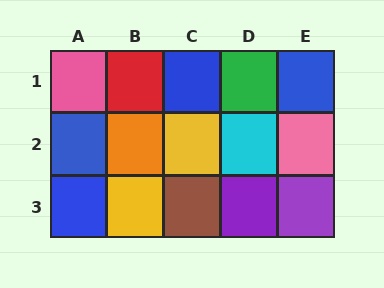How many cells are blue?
4 cells are blue.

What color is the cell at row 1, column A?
Pink.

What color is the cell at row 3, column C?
Brown.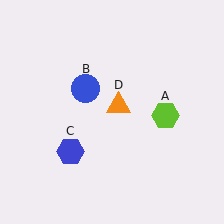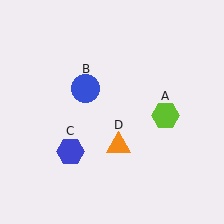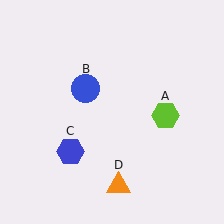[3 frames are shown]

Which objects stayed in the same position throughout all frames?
Lime hexagon (object A) and blue circle (object B) and blue hexagon (object C) remained stationary.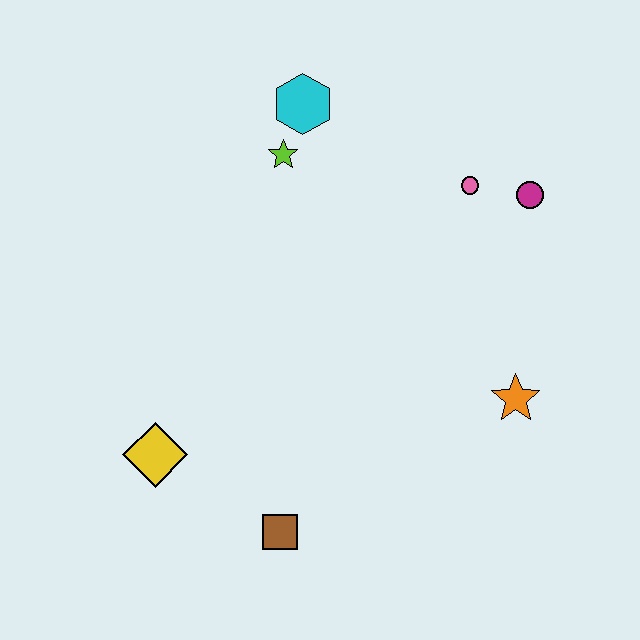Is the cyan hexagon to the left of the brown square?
No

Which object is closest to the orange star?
The magenta circle is closest to the orange star.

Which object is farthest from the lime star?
The brown square is farthest from the lime star.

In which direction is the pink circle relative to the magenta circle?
The pink circle is to the left of the magenta circle.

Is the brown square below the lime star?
Yes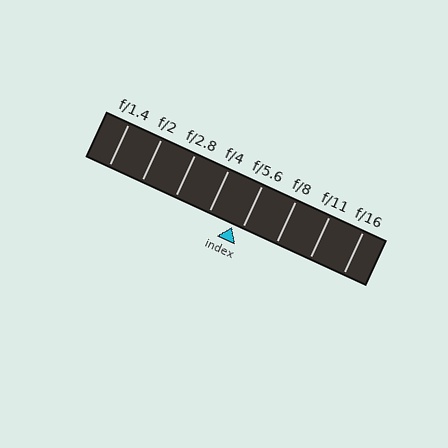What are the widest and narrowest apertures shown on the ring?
The widest aperture shown is f/1.4 and the narrowest is f/16.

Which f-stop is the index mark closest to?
The index mark is closest to f/5.6.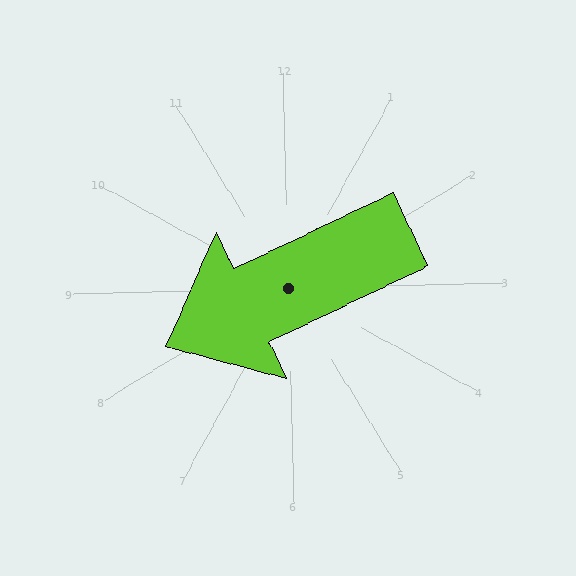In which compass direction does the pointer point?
Southwest.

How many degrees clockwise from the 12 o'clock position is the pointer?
Approximately 246 degrees.